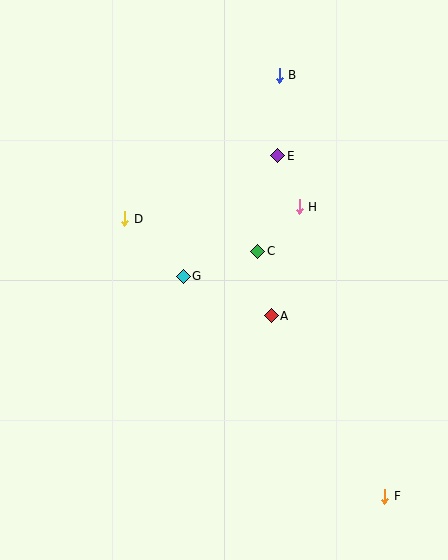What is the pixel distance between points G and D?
The distance between G and D is 82 pixels.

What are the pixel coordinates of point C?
Point C is at (258, 251).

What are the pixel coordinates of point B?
Point B is at (279, 75).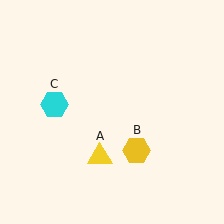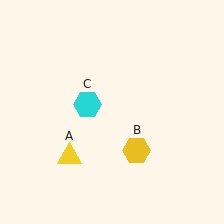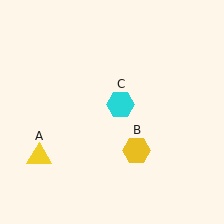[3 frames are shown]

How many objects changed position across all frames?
2 objects changed position: yellow triangle (object A), cyan hexagon (object C).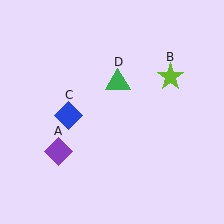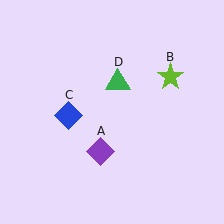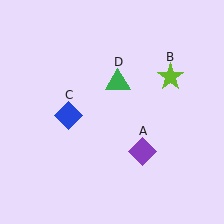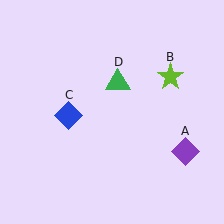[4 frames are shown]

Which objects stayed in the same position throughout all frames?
Lime star (object B) and blue diamond (object C) and green triangle (object D) remained stationary.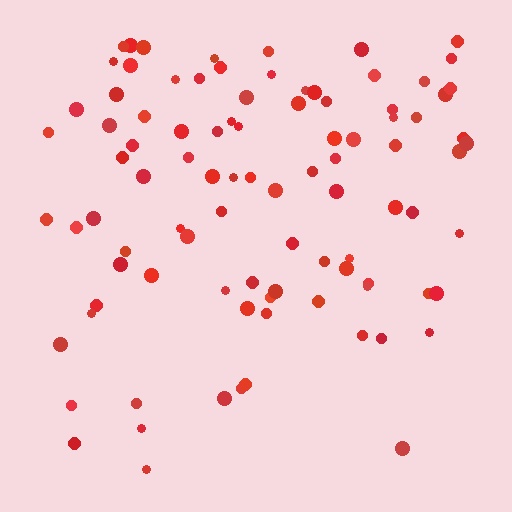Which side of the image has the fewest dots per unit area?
The bottom.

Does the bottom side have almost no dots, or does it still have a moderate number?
Still a moderate number, just noticeably fewer than the top.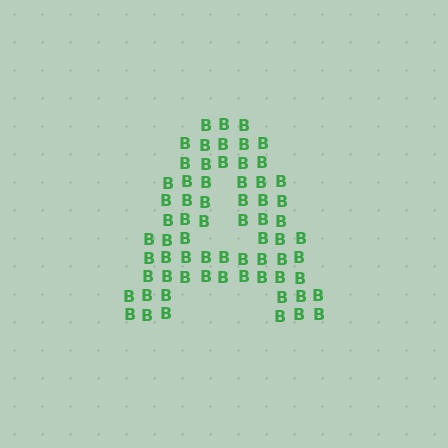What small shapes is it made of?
It is made of small letter B's.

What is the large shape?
The large shape is the letter A.